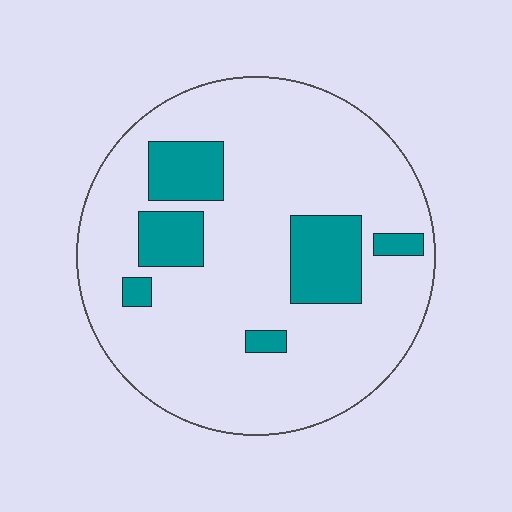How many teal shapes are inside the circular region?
6.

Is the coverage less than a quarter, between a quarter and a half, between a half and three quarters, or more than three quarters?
Less than a quarter.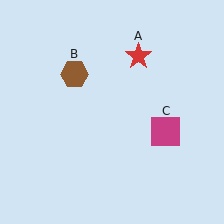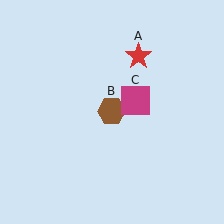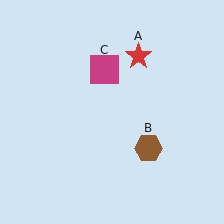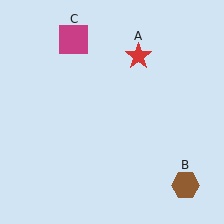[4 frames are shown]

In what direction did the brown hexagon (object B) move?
The brown hexagon (object B) moved down and to the right.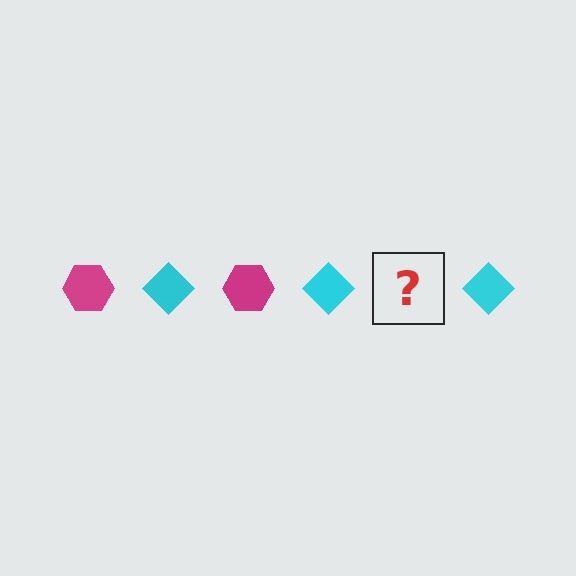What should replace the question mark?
The question mark should be replaced with a magenta hexagon.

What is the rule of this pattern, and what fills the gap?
The rule is that the pattern alternates between magenta hexagon and cyan diamond. The gap should be filled with a magenta hexagon.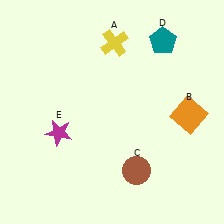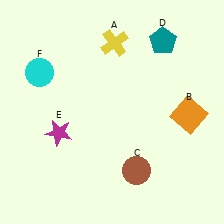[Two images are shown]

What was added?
A cyan circle (F) was added in Image 2.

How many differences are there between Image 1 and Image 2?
There is 1 difference between the two images.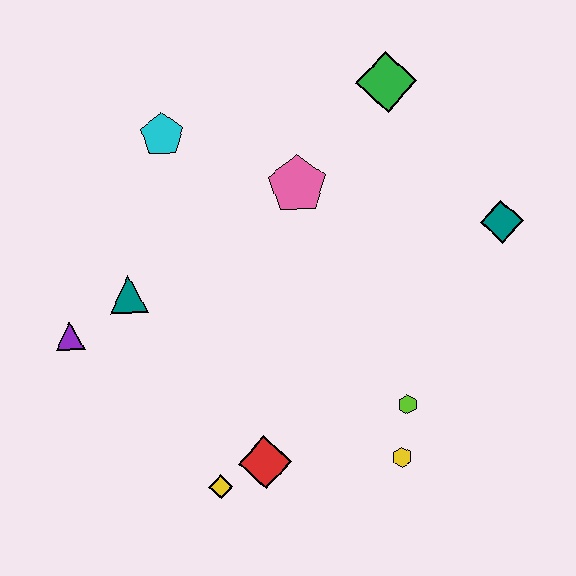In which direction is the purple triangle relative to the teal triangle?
The purple triangle is to the left of the teal triangle.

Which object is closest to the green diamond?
The pink pentagon is closest to the green diamond.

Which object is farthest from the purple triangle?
The teal diamond is farthest from the purple triangle.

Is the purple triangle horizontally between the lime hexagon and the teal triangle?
No